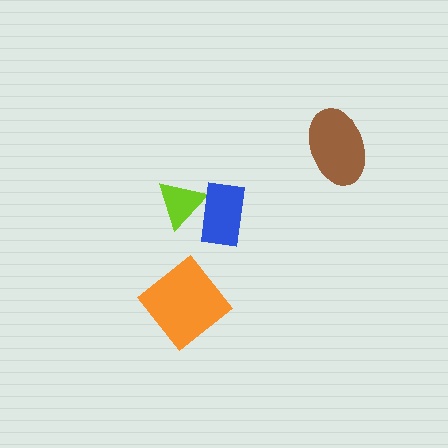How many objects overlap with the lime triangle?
1 object overlaps with the lime triangle.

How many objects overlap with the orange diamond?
0 objects overlap with the orange diamond.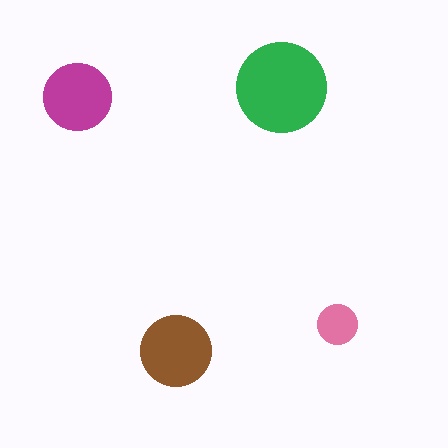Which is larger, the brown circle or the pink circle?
The brown one.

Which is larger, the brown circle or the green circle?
The green one.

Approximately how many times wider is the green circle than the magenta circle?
About 1.5 times wider.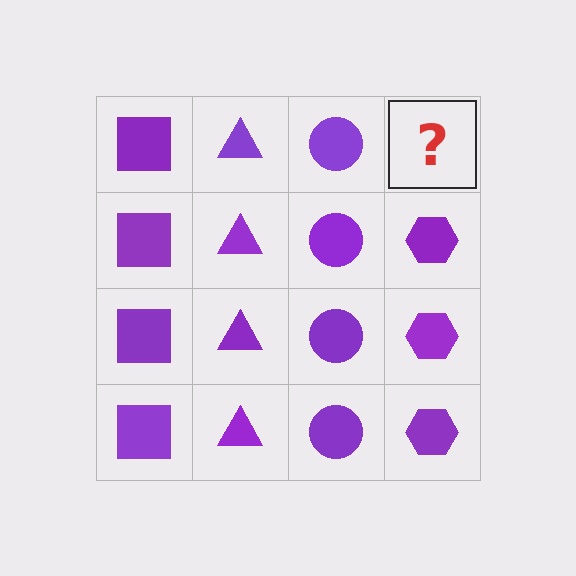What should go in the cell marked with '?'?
The missing cell should contain a purple hexagon.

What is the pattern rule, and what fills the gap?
The rule is that each column has a consistent shape. The gap should be filled with a purple hexagon.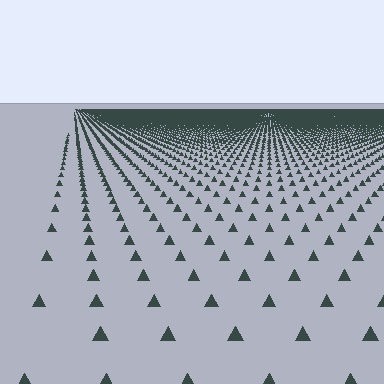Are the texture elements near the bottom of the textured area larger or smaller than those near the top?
Larger. Near the bottom, elements are closer to the viewer and appear at a bigger on-screen size.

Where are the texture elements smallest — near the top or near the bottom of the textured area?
Near the top.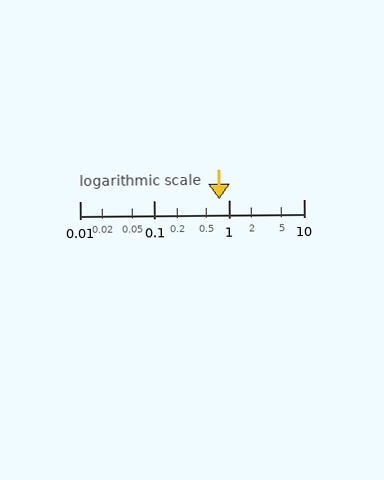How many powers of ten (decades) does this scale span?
The scale spans 3 decades, from 0.01 to 10.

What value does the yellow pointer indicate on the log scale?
The pointer indicates approximately 0.73.